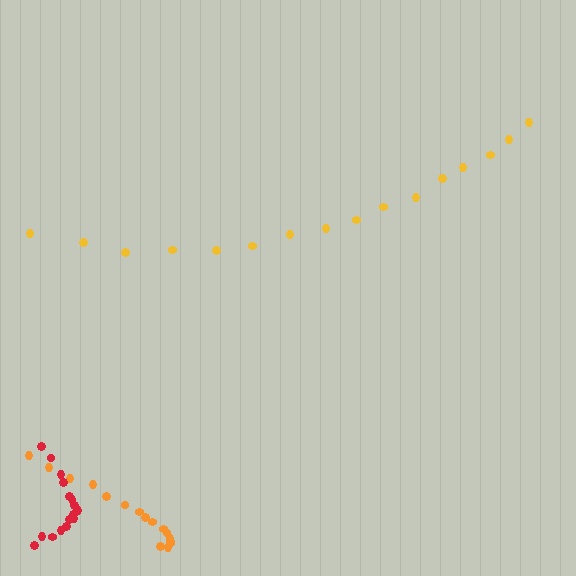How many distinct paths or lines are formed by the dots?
There are 3 distinct paths.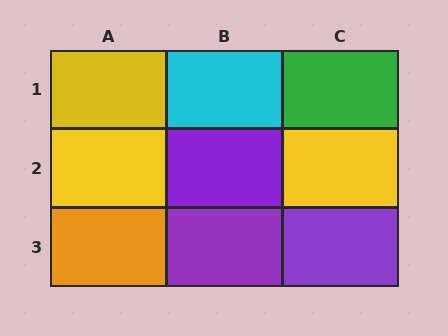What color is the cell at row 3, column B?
Purple.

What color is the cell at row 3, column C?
Purple.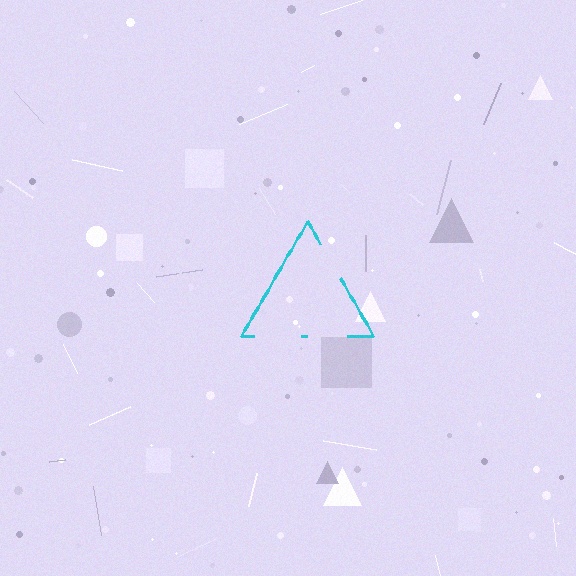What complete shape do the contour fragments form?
The contour fragments form a triangle.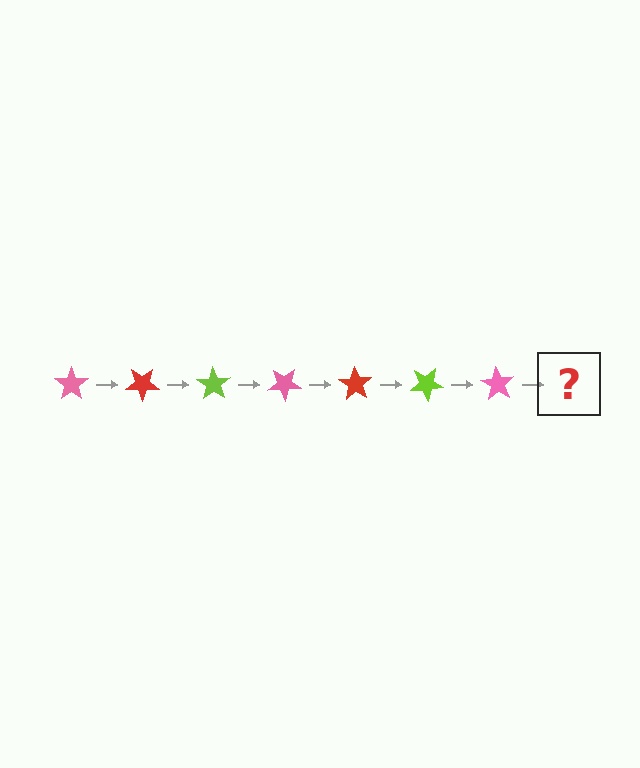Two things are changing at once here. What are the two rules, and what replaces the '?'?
The two rules are that it rotates 35 degrees each step and the color cycles through pink, red, and lime. The '?' should be a red star, rotated 245 degrees from the start.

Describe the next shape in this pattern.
It should be a red star, rotated 245 degrees from the start.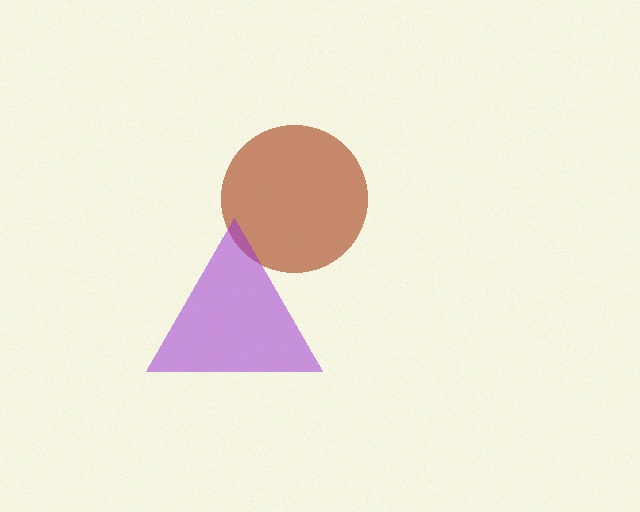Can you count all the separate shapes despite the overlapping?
Yes, there are 2 separate shapes.